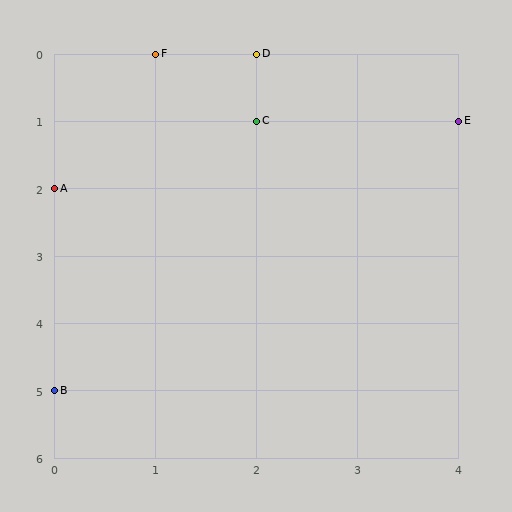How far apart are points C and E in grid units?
Points C and E are 2 columns apart.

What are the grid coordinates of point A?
Point A is at grid coordinates (0, 2).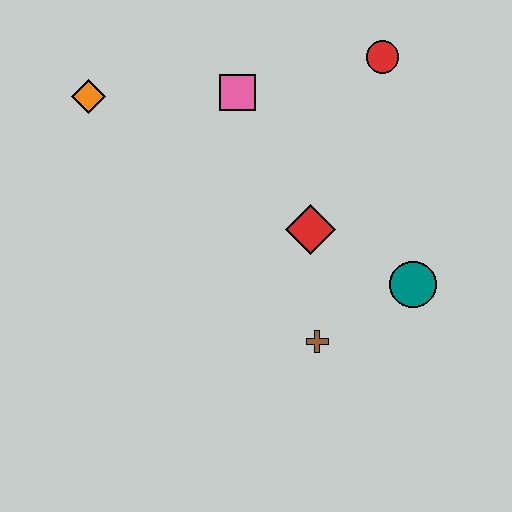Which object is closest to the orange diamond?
The pink square is closest to the orange diamond.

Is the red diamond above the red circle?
No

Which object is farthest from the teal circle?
The orange diamond is farthest from the teal circle.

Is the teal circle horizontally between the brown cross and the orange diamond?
No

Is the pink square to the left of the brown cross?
Yes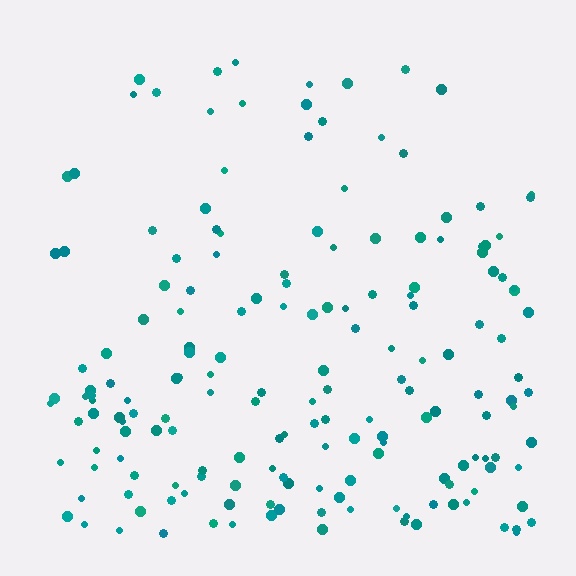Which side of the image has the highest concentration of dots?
The bottom.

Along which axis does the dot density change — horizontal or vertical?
Vertical.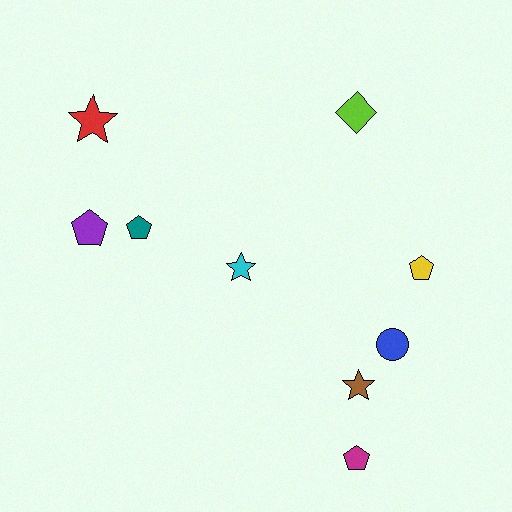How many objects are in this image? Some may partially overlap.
There are 9 objects.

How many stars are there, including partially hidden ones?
There are 3 stars.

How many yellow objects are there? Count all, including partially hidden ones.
There is 1 yellow object.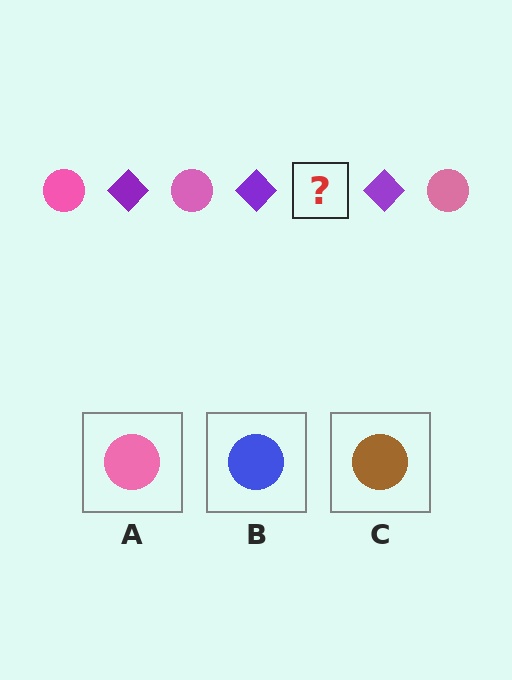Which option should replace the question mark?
Option A.